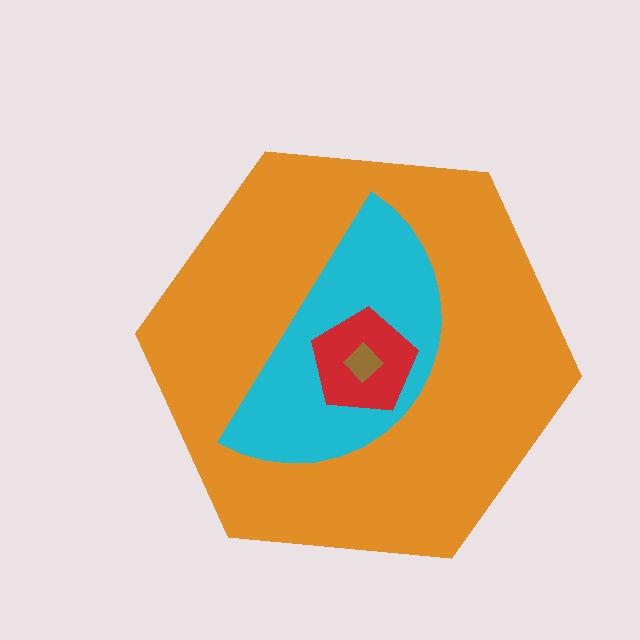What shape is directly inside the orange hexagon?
The cyan semicircle.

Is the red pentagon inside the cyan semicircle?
Yes.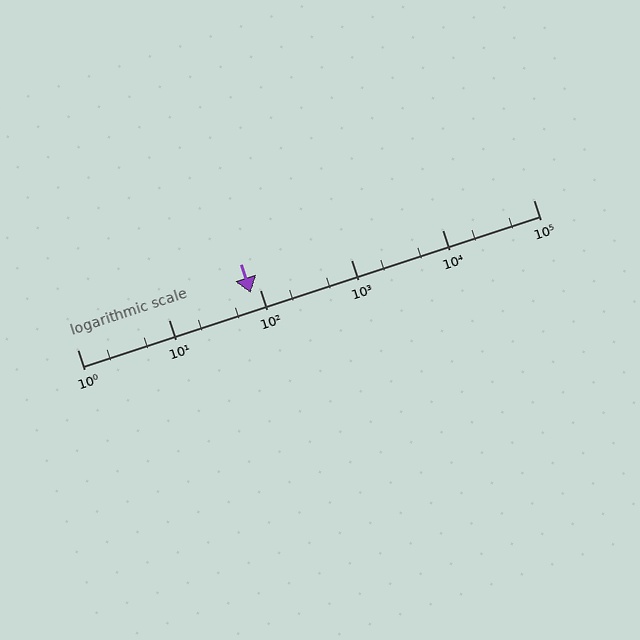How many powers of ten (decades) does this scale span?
The scale spans 5 decades, from 1 to 100000.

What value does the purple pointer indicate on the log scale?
The pointer indicates approximately 80.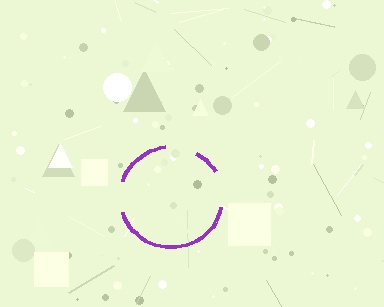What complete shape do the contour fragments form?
The contour fragments form a circle.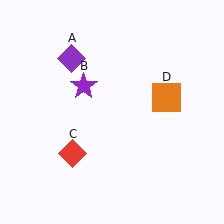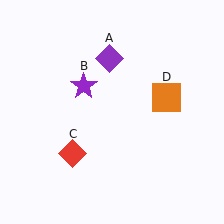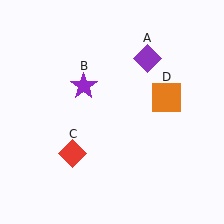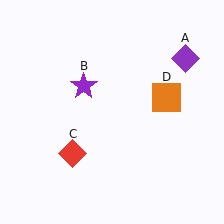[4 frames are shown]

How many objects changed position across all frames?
1 object changed position: purple diamond (object A).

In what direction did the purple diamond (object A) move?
The purple diamond (object A) moved right.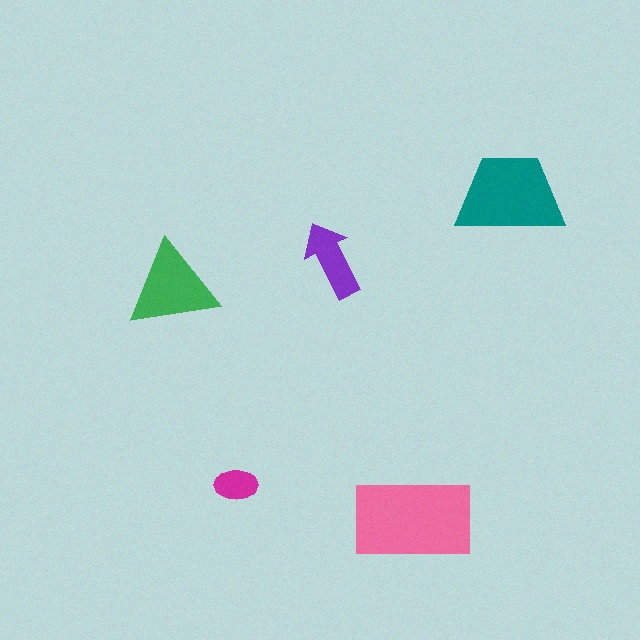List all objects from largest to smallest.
The pink rectangle, the teal trapezoid, the green triangle, the purple arrow, the magenta ellipse.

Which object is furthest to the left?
The green triangle is leftmost.